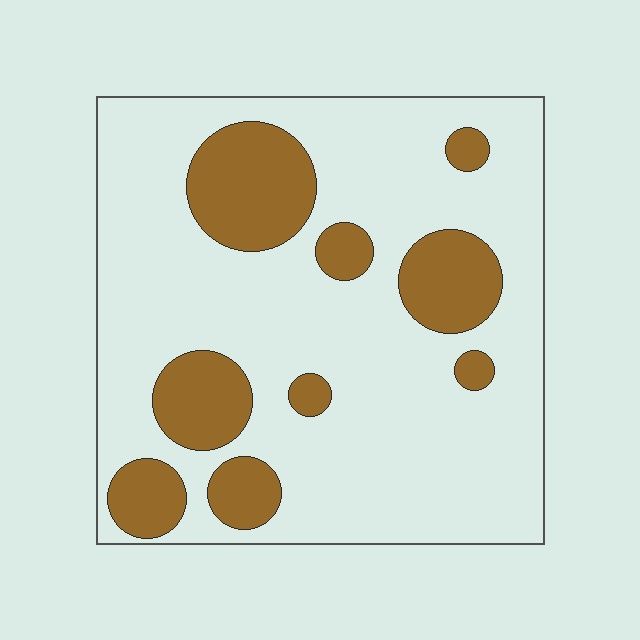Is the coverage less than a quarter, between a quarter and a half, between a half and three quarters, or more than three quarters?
Less than a quarter.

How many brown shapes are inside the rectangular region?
9.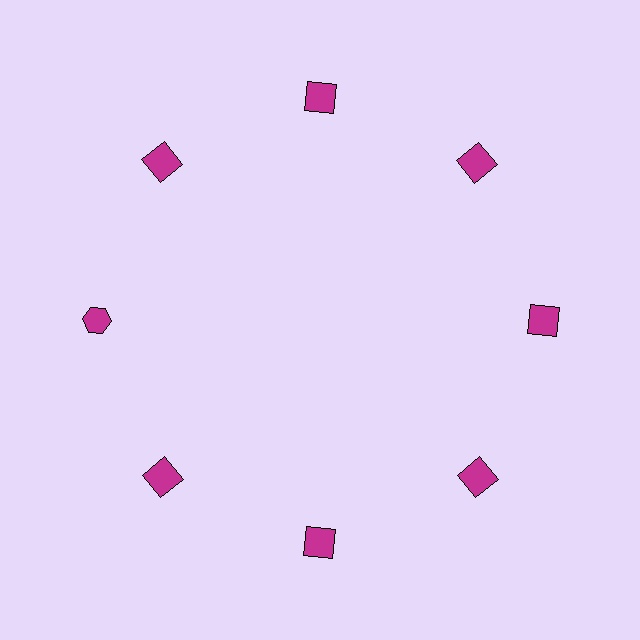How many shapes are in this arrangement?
There are 8 shapes arranged in a ring pattern.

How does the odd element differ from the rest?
It has a different shape: hexagon instead of square.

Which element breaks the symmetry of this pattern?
The magenta hexagon at roughly the 9 o'clock position breaks the symmetry. All other shapes are magenta squares.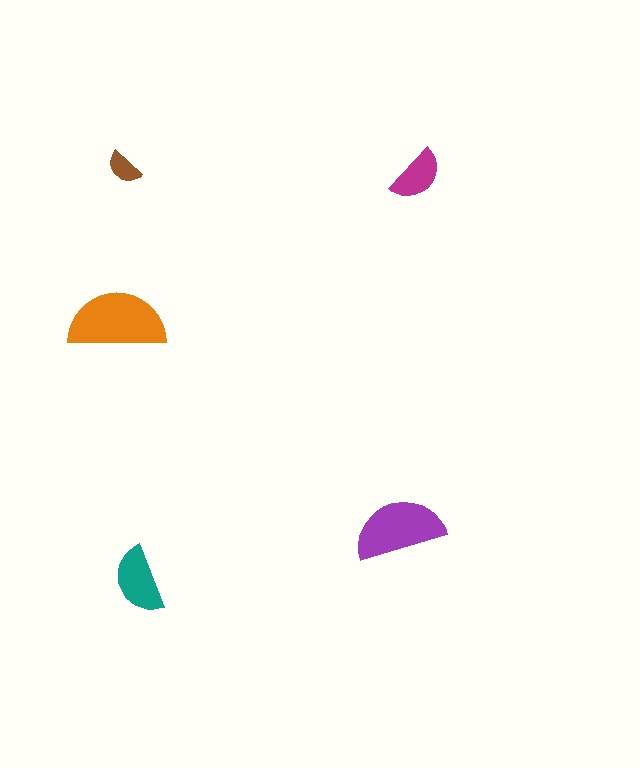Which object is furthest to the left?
The orange semicircle is leftmost.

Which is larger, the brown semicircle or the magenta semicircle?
The magenta one.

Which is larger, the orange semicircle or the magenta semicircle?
The orange one.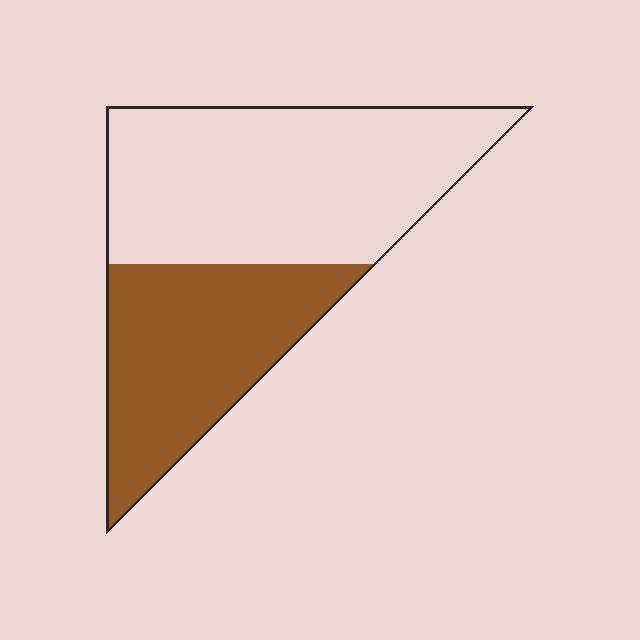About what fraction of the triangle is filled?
About two fifths (2/5).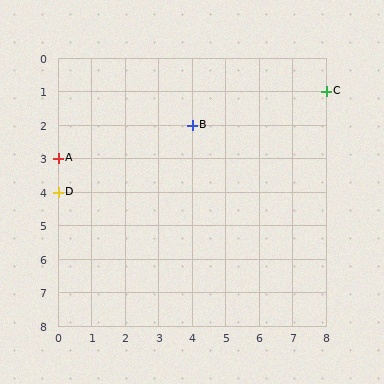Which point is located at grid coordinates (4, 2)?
Point B is at (4, 2).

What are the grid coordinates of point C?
Point C is at grid coordinates (8, 1).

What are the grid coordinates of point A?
Point A is at grid coordinates (0, 3).